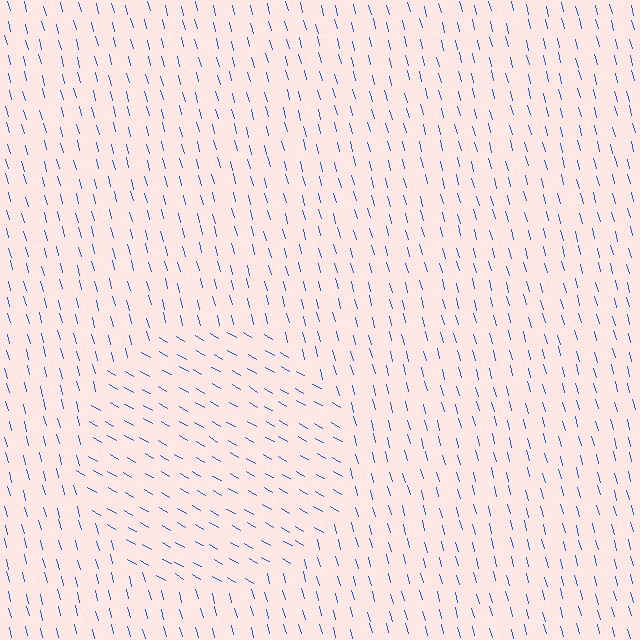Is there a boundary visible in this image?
Yes, there is a texture boundary formed by a change in line orientation.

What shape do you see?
I see a circle.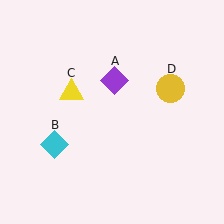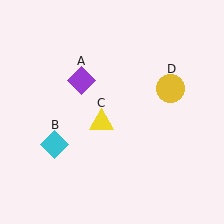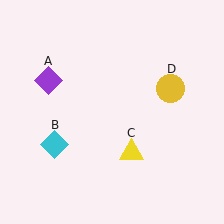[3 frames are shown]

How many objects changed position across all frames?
2 objects changed position: purple diamond (object A), yellow triangle (object C).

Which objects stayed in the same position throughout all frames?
Cyan diamond (object B) and yellow circle (object D) remained stationary.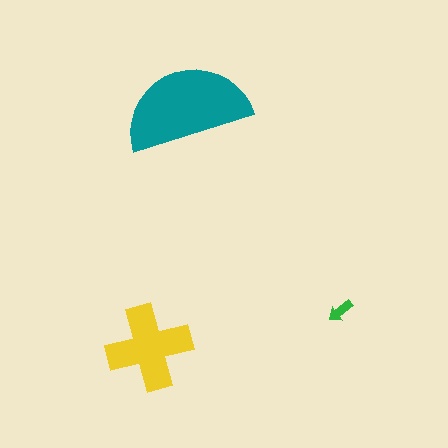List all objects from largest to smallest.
The teal semicircle, the yellow cross, the green arrow.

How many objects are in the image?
There are 3 objects in the image.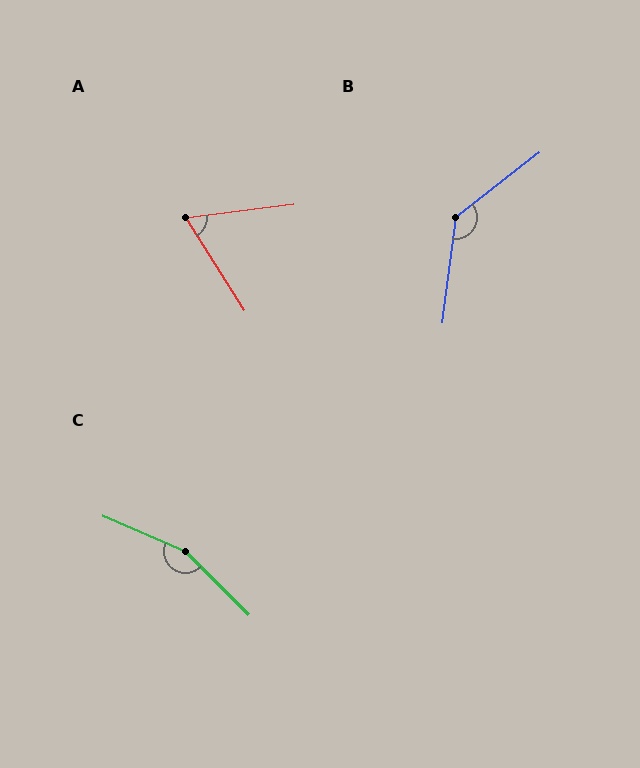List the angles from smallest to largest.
A (65°), B (135°), C (159°).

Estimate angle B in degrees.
Approximately 135 degrees.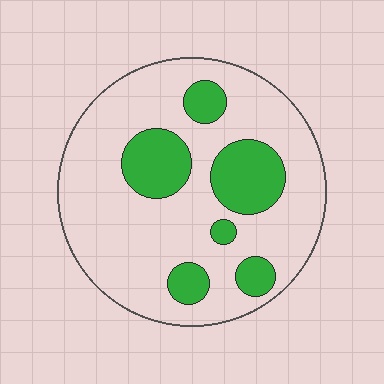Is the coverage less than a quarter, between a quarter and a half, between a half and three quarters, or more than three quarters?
Less than a quarter.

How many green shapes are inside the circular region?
6.